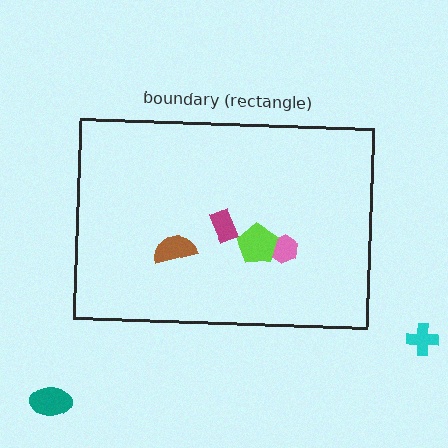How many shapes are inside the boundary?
4 inside, 2 outside.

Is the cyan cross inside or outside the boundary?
Outside.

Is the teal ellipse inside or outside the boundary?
Outside.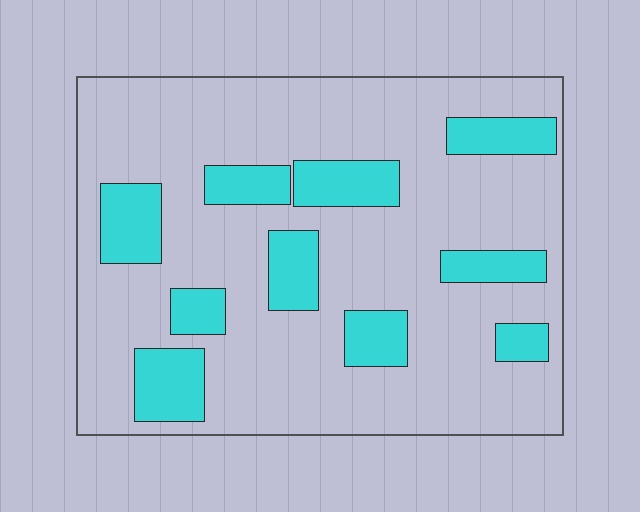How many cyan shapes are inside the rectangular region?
10.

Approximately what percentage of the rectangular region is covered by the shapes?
Approximately 20%.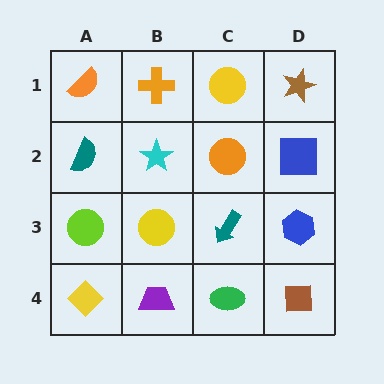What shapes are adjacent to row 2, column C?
A yellow circle (row 1, column C), a teal arrow (row 3, column C), a cyan star (row 2, column B), a blue square (row 2, column D).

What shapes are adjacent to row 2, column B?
An orange cross (row 1, column B), a yellow circle (row 3, column B), a teal semicircle (row 2, column A), an orange circle (row 2, column C).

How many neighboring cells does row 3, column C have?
4.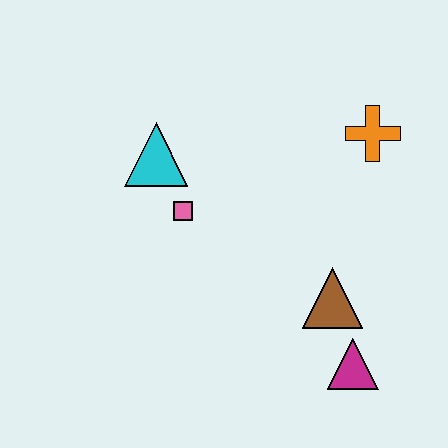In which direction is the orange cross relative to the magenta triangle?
The orange cross is above the magenta triangle.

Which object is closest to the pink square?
The cyan triangle is closest to the pink square.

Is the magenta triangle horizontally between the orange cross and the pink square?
Yes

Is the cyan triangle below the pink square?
No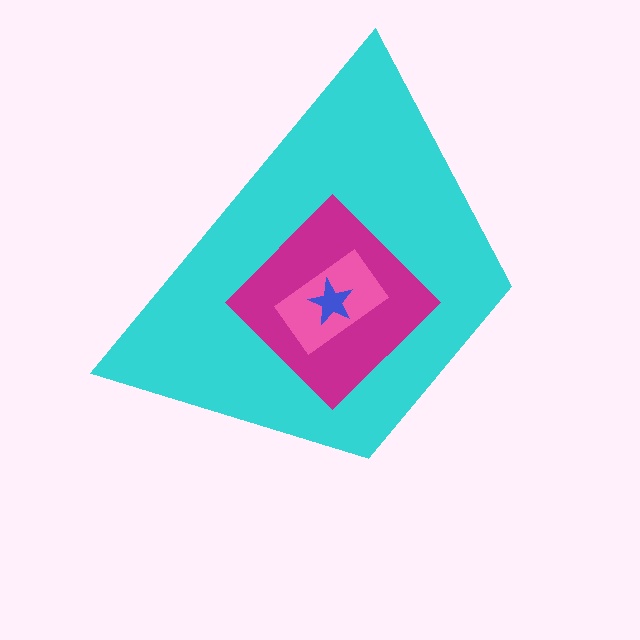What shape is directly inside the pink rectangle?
The blue star.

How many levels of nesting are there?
4.